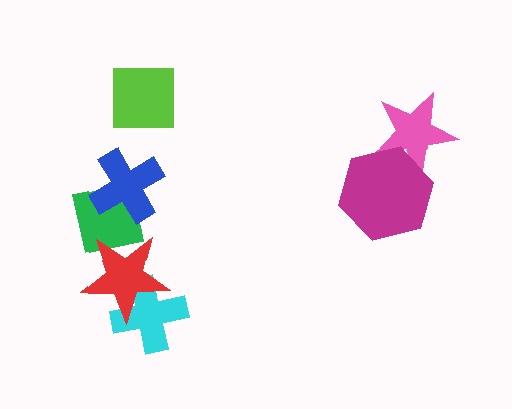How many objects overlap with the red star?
2 objects overlap with the red star.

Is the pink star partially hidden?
Yes, it is partially covered by another shape.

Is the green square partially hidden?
Yes, it is partially covered by another shape.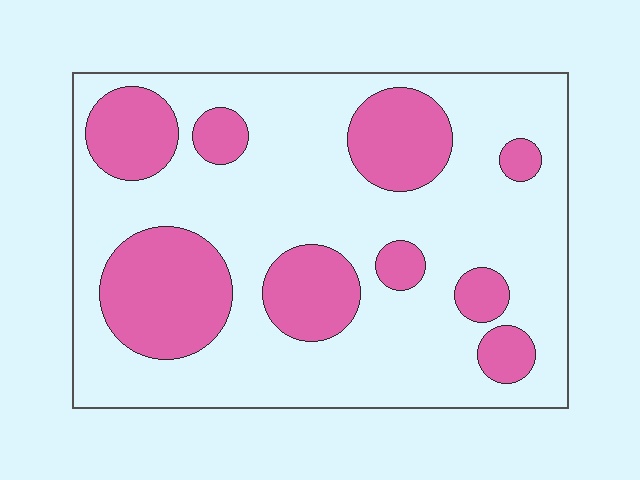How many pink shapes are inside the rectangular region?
9.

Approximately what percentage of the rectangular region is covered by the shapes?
Approximately 30%.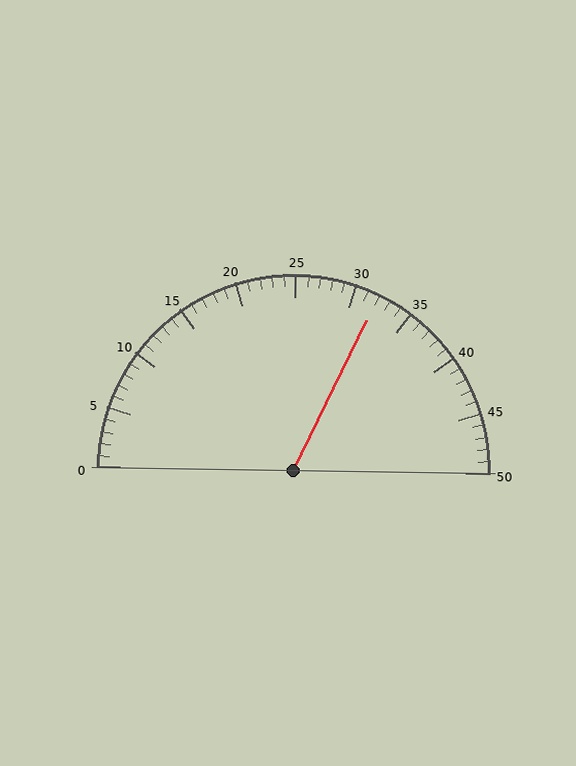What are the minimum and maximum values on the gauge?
The gauge ranges from 0 to 50.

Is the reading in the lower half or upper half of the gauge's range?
The reading is in the upper half of the range (0 to 50).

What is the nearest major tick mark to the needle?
The nearest major tick mark is 30.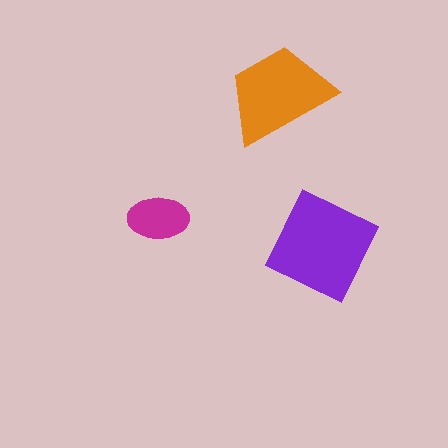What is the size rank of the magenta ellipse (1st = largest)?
3rd.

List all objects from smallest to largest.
The magenta ellipse, the orange trapezoid, the purple diamond.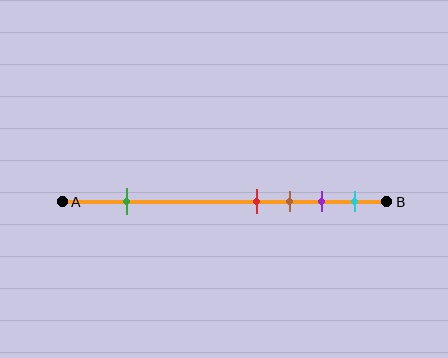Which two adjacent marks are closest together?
The red and brown marks are the closest adjacent pair.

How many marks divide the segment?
There are 5 marks dividing the segment.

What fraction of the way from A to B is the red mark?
The red mark is approximately 60% (0.6) of the way from A to B.